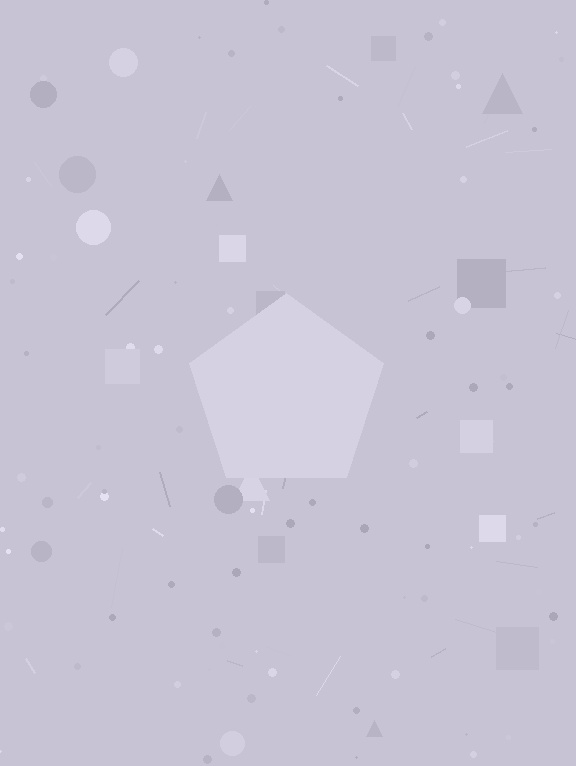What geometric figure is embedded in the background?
A pentagon is embedded in the background.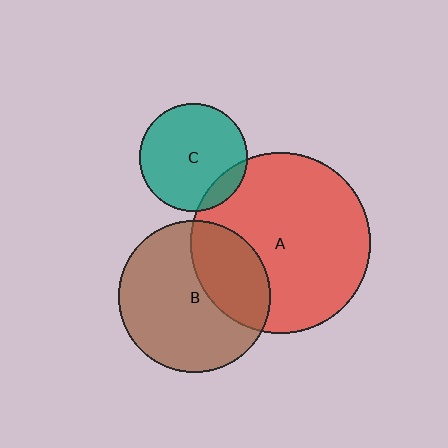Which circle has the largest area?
Circle A (red).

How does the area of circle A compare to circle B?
Approximately 1.4 times.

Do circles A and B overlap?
Yes.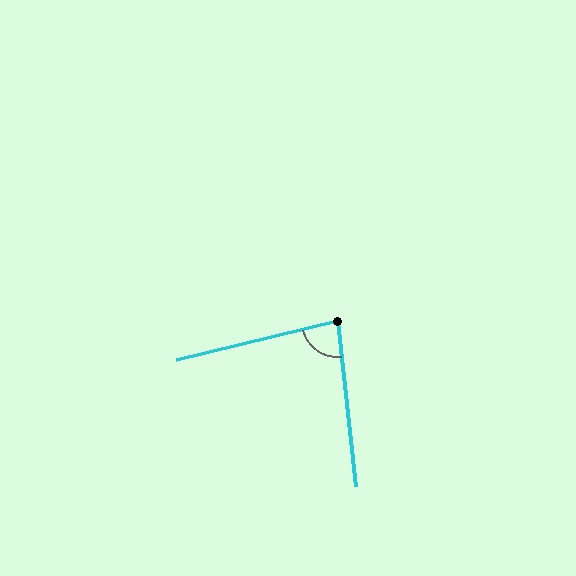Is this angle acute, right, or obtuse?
It is acute.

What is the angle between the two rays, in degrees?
Approximately 83 degrees.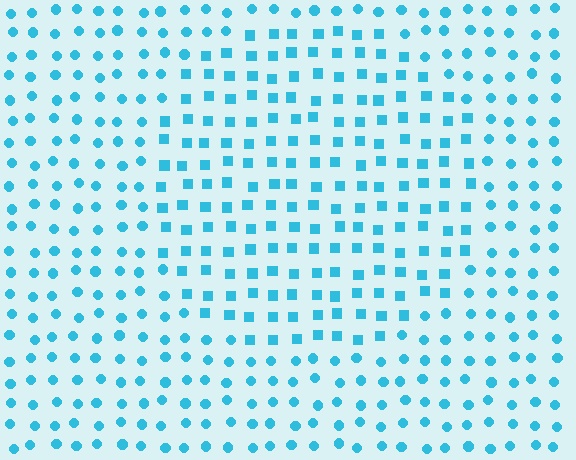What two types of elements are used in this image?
The image uses squares inside the circle region and circles outside it.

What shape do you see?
I see a circle.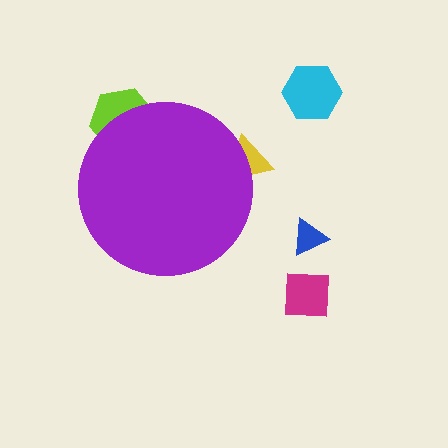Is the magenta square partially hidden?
No, the magenta square is fully visible.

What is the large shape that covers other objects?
A purple circle.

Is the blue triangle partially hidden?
No, the blue triangle is fully visible.